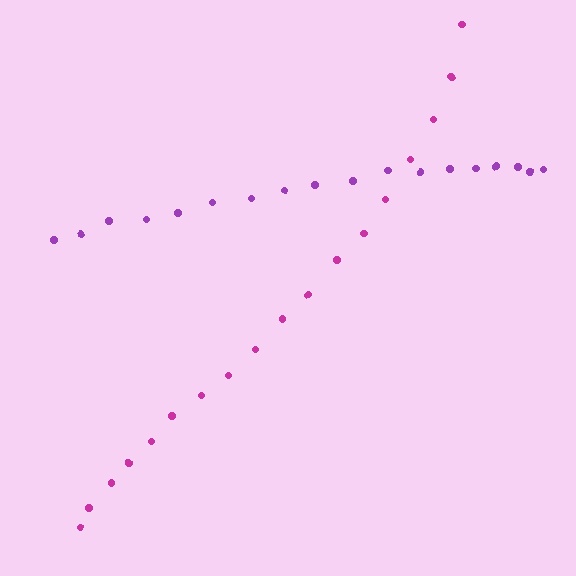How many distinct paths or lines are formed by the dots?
There are 2 distinct paths.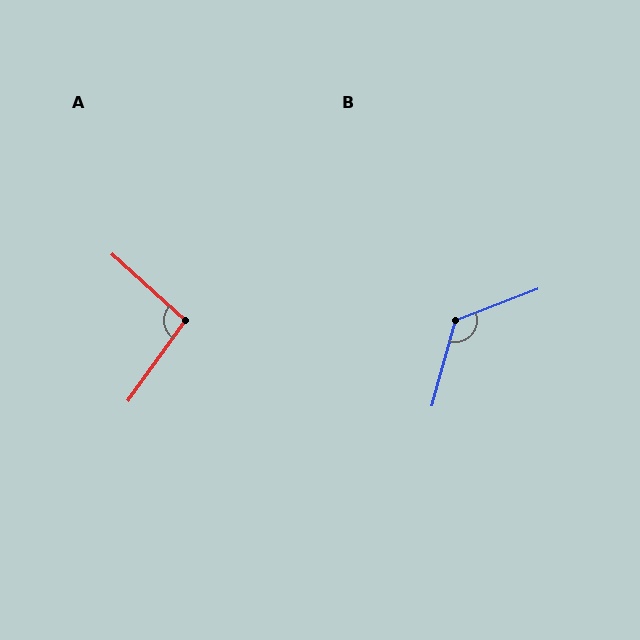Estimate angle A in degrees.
Approximately 97 degrees.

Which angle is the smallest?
A, at approximately 97 degrees.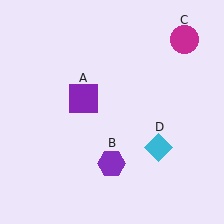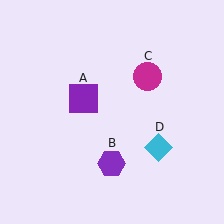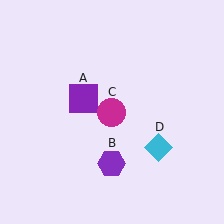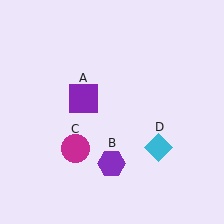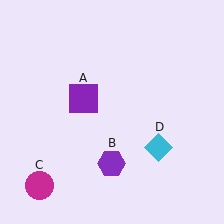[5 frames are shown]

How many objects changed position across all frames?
1 object changed position: magenta circle (object C).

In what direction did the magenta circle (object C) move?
The magenta circle (object C) moved down and to the left.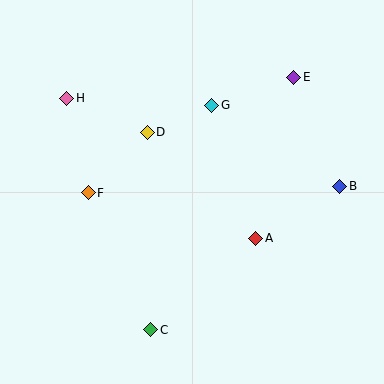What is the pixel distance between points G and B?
The distance between G and B is 151 pixels.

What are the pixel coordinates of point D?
Point D is at (147, 132).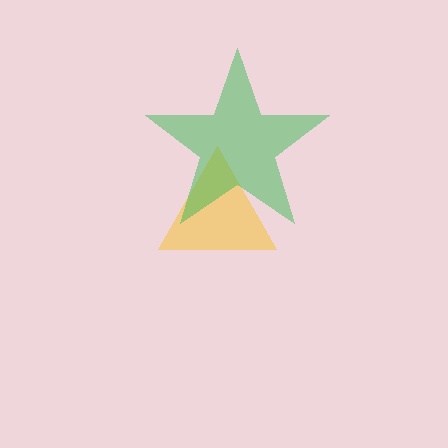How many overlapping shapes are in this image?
There are 2 overlapping shapes in the image.